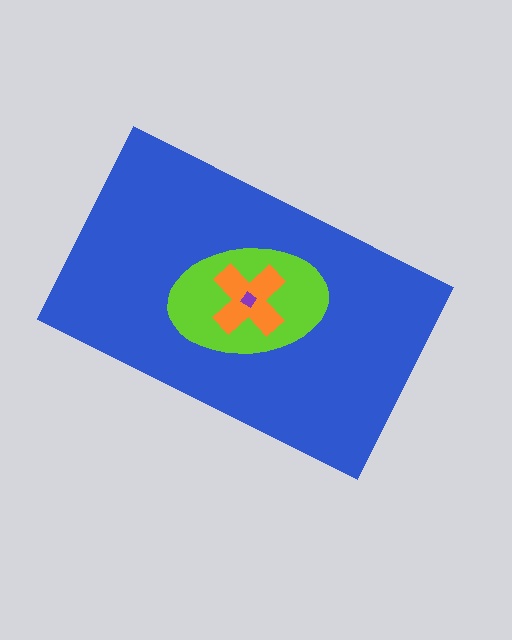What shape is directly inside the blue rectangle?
The lime ellipse.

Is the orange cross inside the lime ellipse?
Yes.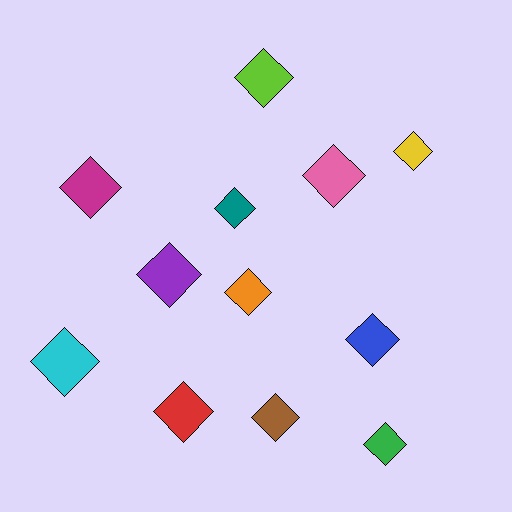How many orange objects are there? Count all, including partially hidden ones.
There is 1 orange object.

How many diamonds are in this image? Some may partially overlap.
There are 12 diamonds.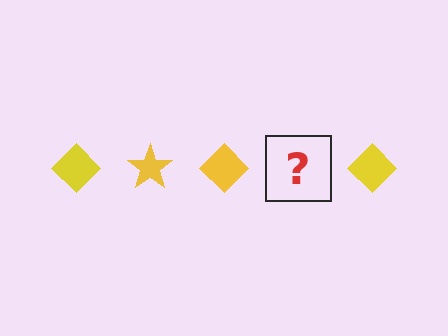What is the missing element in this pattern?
The missing element is a yellow star.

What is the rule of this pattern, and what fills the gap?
The rule is that the pattern cycles through diamond, star shapes in yellow. The gap should be filled with a yellow star.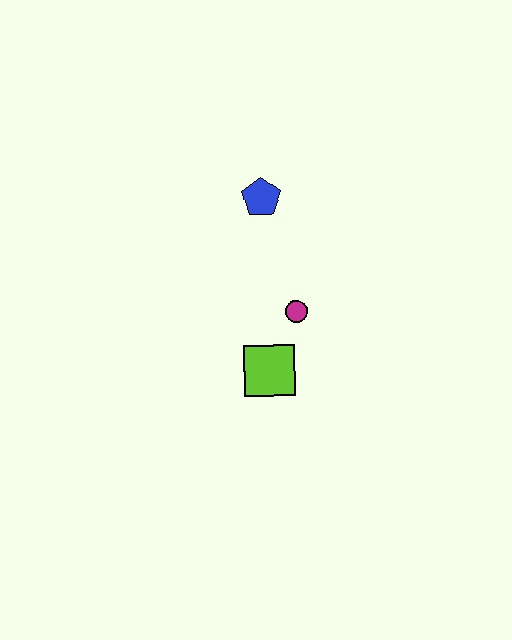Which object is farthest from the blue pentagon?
The lime square is farthest from the blue pentagon.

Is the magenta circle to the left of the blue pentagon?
No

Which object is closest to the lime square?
The magenta circle is closest to the lime square.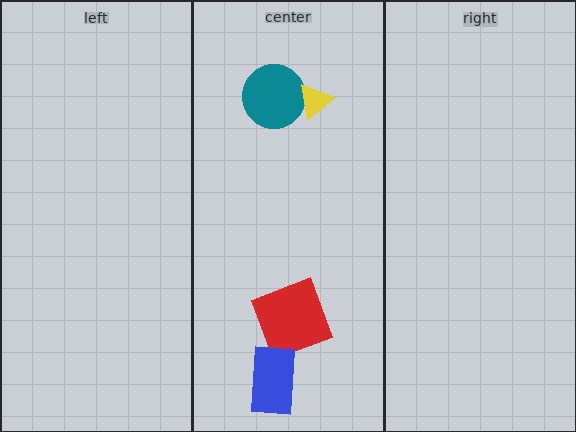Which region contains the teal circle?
The center region.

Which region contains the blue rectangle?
The center region.